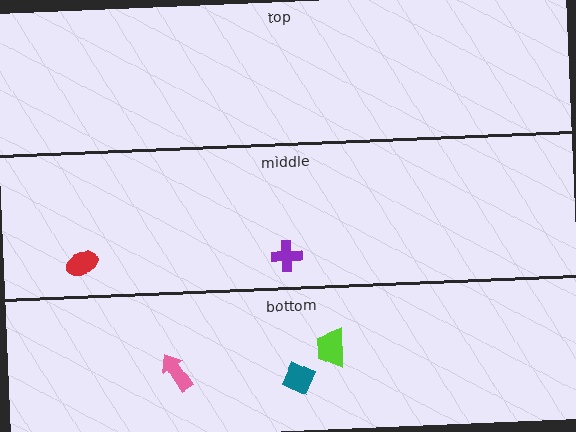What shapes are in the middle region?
The red ellipse, the purple cross.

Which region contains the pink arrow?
The bottom region.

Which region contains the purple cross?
The middle region.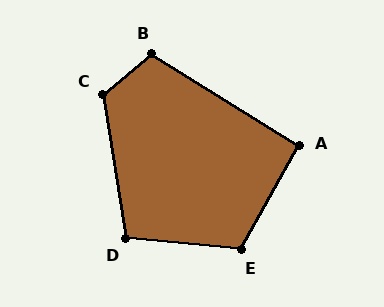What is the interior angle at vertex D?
Approximately 105 degrees (obtuse).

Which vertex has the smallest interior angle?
A, at approximately 93 degrees.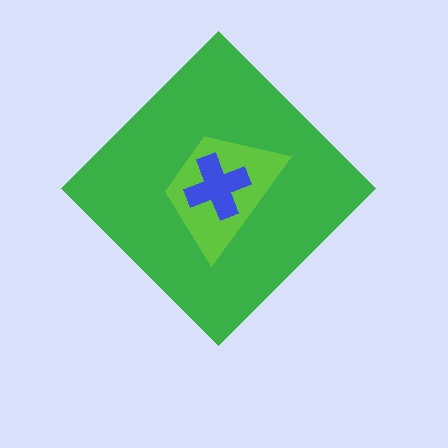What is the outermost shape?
The green diamond.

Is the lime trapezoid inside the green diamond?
Yes.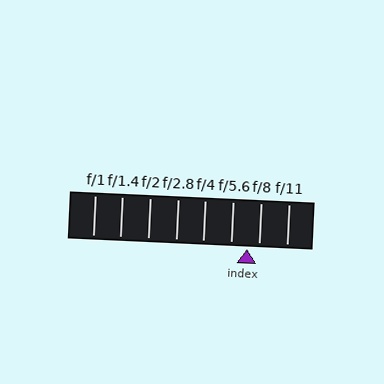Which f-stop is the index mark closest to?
The index mark is closest to f/8.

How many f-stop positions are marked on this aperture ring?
There are 8 f-stop positions marked.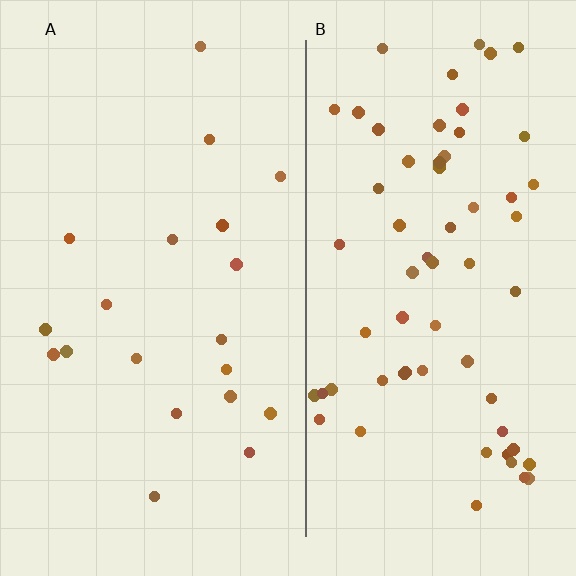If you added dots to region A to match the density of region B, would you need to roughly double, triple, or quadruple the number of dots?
Approximately triple.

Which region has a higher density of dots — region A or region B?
B (the right).